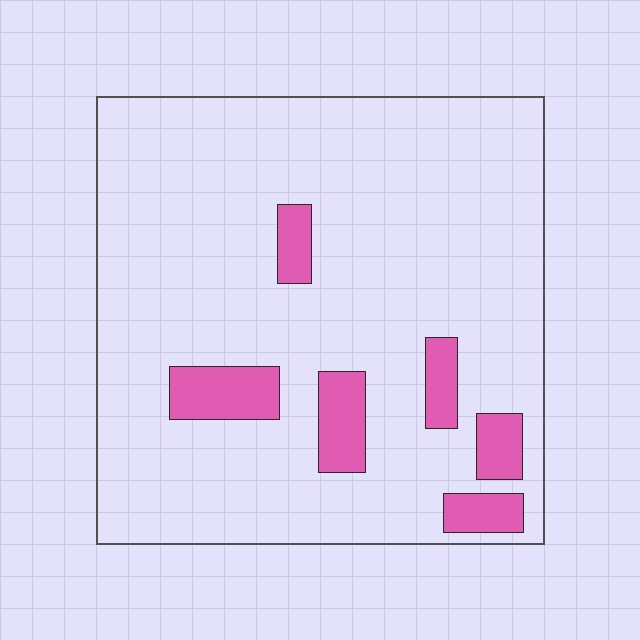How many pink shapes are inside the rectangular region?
6.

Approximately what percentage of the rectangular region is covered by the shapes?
Approximately 10%.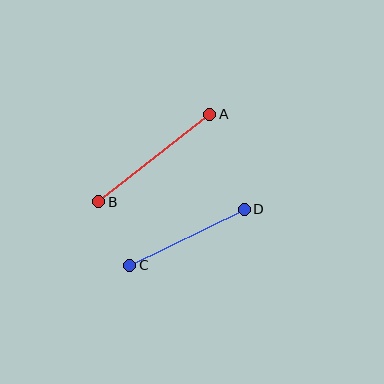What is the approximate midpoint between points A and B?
The midpoint is at approximately (154, 158) pixels.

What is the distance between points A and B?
The distance is approximately 141 pixels.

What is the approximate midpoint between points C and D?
The midpoint is at approximately (187, 237) pixels.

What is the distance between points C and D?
The distance is approximately 127 pixels.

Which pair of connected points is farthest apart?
Points A and B are farthest apart.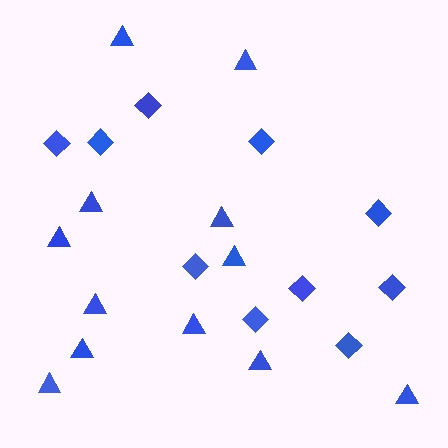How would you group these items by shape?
There are 2 groups: one group of triangles (12) and one group of diamonds (10).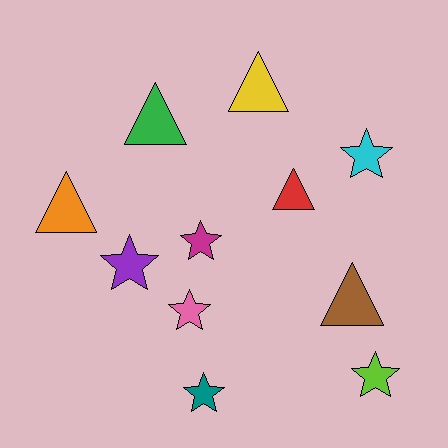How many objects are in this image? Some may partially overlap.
There are 11 objects.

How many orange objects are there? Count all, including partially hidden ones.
There is 1 orange object.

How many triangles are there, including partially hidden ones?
There are 5 triangles.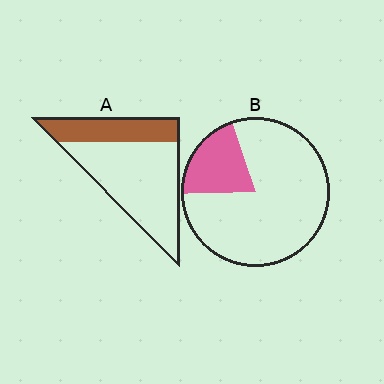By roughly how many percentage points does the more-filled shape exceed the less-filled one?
By roughly 10 percentage points (A over B).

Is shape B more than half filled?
No.